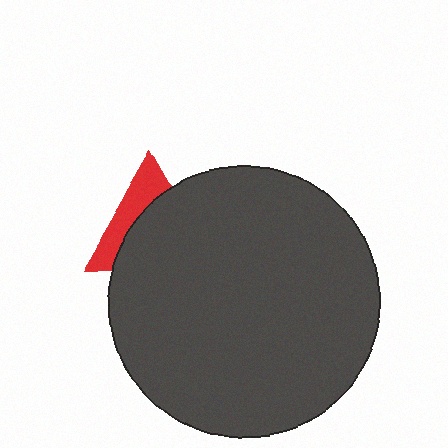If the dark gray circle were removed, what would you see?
You would see the complete red triangle.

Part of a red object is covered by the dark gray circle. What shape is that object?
It is a triangle.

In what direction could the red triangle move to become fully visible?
The red triangle could move toward the upper-left. That would shift it out from behind the dark gray circle entirely.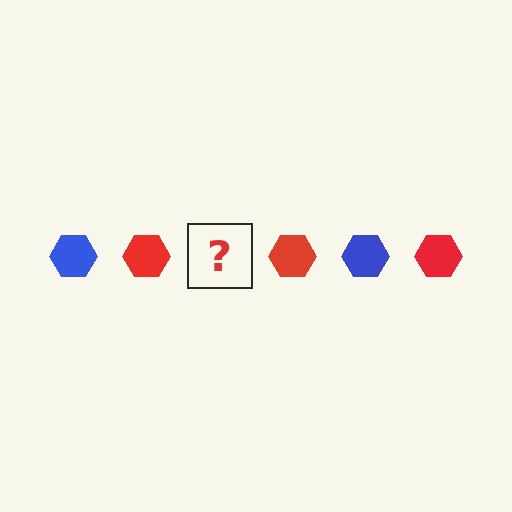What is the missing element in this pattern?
The missing element is a blue hexagon.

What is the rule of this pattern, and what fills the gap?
The rule is that the pattern cycles through blue, red hexagons. The gap should be filled with a blue hexagon.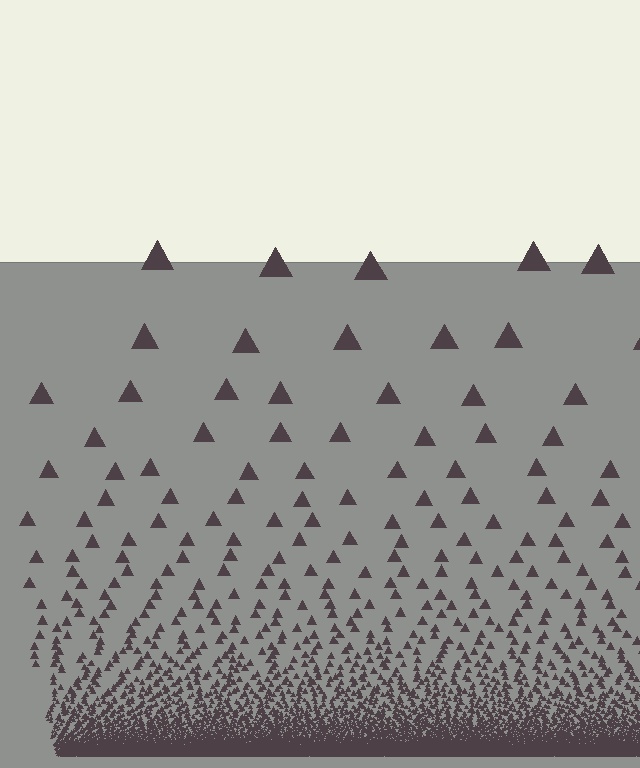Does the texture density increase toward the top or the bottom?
Density increases toward the bottom.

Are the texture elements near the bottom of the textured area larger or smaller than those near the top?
Smaller. The gradient is inverted — elements near the bottom are smaller and denser.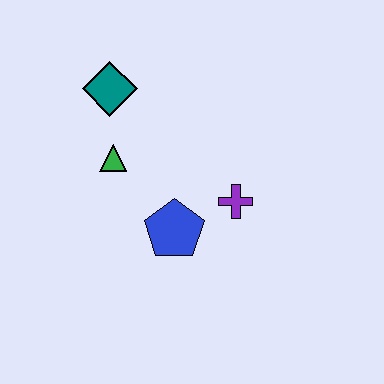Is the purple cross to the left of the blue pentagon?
No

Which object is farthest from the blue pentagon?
The teal diamond is farthest from the blue pentagon.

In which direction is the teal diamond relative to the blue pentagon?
The teal diamond is above the blue pentagon.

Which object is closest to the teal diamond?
The green triangle is closest to the teal diamond.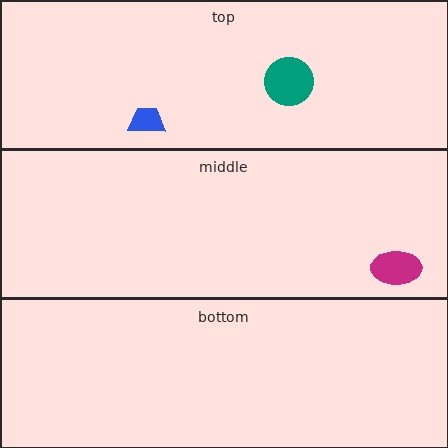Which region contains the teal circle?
The top region.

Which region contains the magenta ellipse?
The middle region.